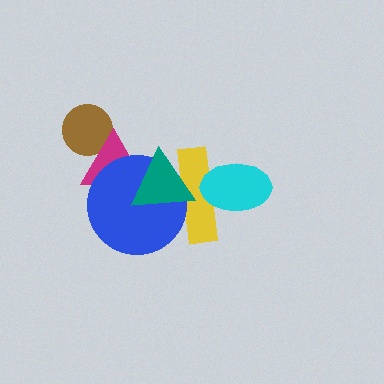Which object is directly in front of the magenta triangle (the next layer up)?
The blue circle is directly in front of the magenta triangle.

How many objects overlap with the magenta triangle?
3 objects overlap with the magenta triangle.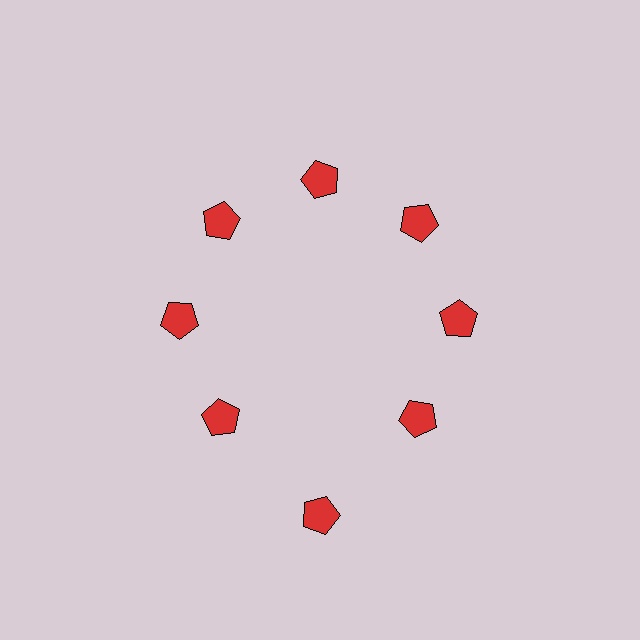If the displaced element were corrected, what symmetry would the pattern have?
It would have 8-fold rotational symmetry — the pattern would map onto itself every 45 degrees.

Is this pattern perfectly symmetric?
No. The 8 red pentagons are arranged in a ring, but one element near the 6 o'clock position is pushed outward from the center, breaking the 8-fold rotational symmetry.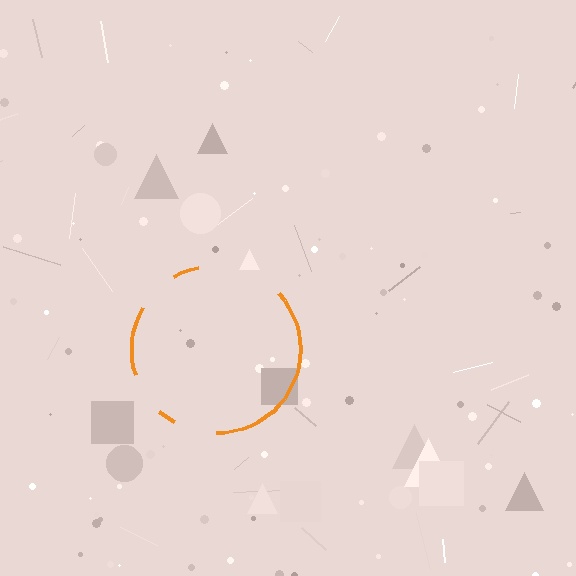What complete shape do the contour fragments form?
The contour fragments form a circle.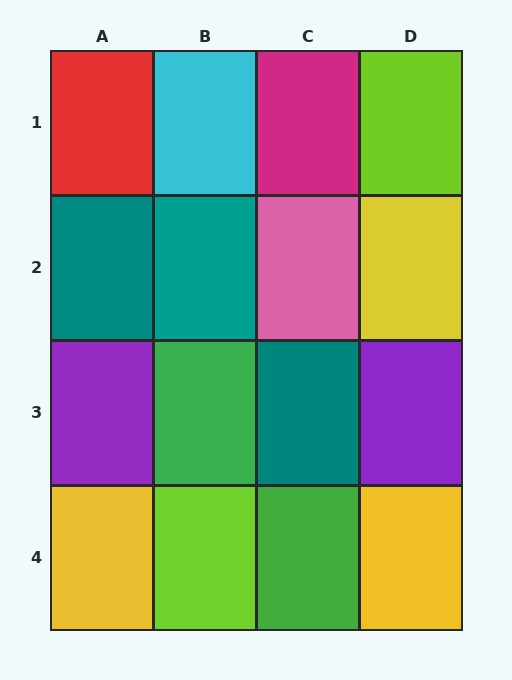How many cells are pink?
1 cell is pink.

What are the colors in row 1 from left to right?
Red, cyan, magenta, lime.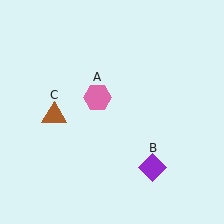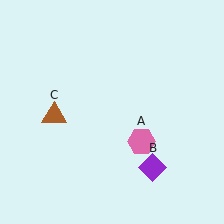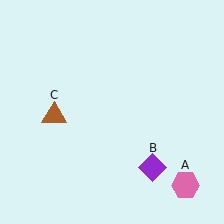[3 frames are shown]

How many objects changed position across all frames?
1 object changed position: pink hexagon (object A).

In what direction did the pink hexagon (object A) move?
The pink hexagon (object A) moved down and to the right.